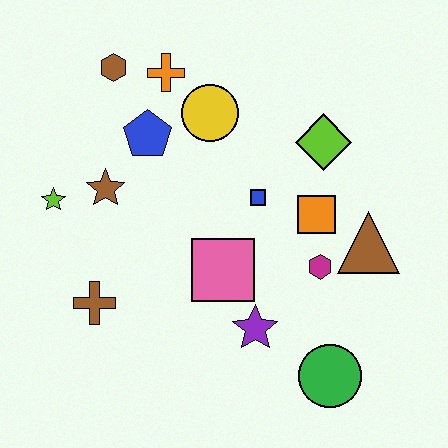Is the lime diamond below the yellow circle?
Yes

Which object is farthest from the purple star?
The brown hexagon is farthest from the purple star.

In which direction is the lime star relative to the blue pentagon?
The lime star is to the left of the blue pentagon.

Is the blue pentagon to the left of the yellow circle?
Yes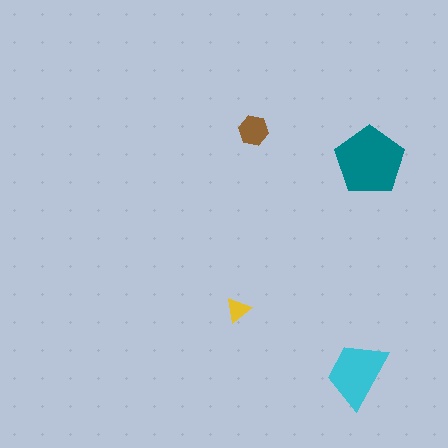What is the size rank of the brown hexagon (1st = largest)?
3rd.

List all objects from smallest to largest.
The yellow triangle, the brown hexagon, the cyan trapezoid, the teal pentagon.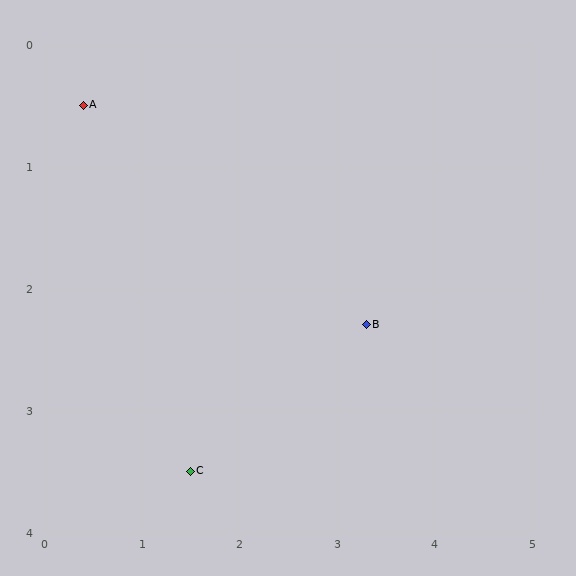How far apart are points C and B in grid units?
Points C and B are about 2.2 grid units apart.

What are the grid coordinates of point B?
Point B is at approximately (3.3, 2.3).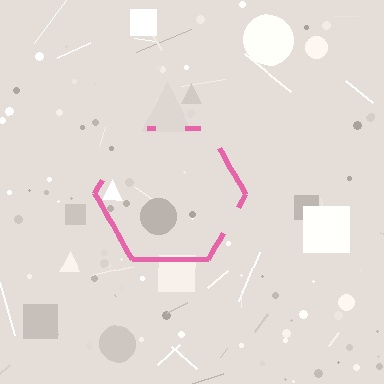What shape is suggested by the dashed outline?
The dashed outline suggests a hexagon.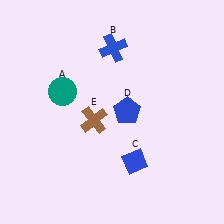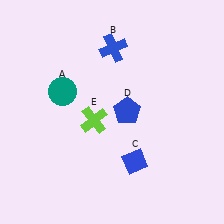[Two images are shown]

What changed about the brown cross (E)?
In Image 1, E is brown. In Image 2, it changed to lime.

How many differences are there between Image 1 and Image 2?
There is 1 difference between the two images.